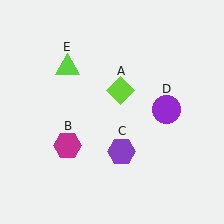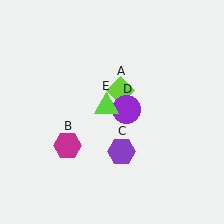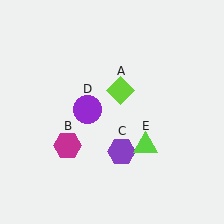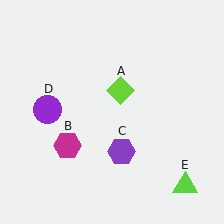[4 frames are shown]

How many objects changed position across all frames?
2 objects changed position: purple circle (object D), lime triangle (object E).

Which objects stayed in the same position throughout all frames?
Lime diamond (object A) and magenta hexagon (object B) and purple hexagon (object C) remained stationary.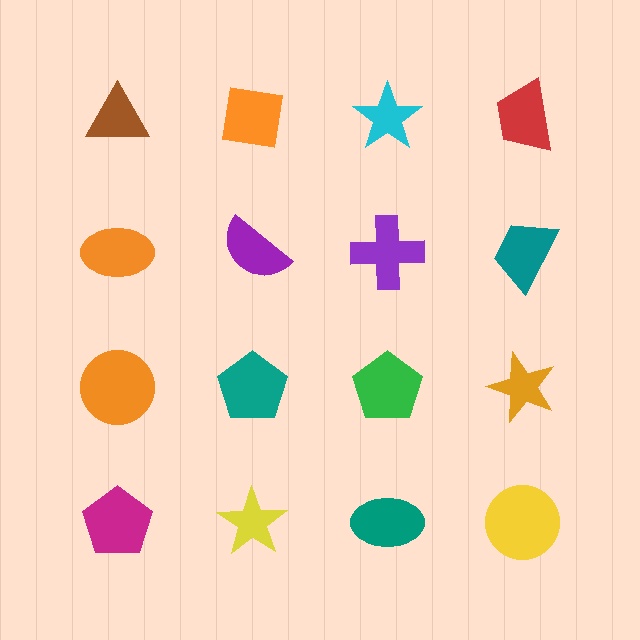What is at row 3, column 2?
A teal pentagon.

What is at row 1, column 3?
A cyan star.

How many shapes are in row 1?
4 shapes.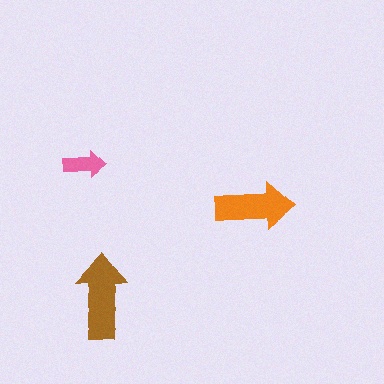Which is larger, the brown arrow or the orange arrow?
The brown one.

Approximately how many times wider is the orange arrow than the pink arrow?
About 2 times wider.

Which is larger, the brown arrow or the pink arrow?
The brown one.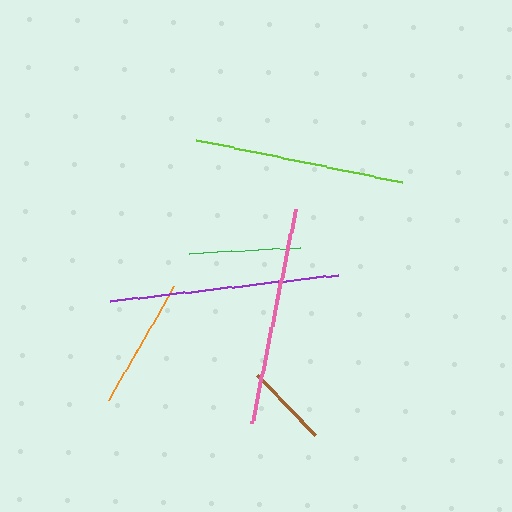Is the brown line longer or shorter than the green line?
The green line is longer than the brown line.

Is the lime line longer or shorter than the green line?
The lime line is longer than the green line.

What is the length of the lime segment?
The lime segment is approximately 209 pixels long.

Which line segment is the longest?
The purple line is the longest at approximately 229 pixels.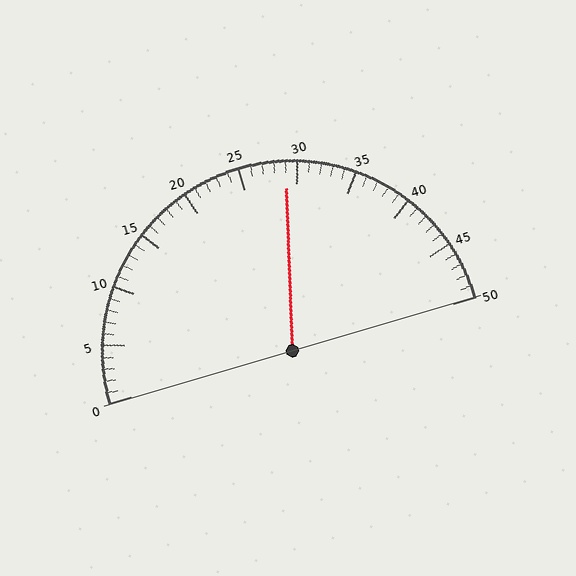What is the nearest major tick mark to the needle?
The nearest major tick mark is 30.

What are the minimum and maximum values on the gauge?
The gauge ranges from 0 to 50.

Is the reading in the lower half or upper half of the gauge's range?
The reading is in the upper half of the range (0 to 50).